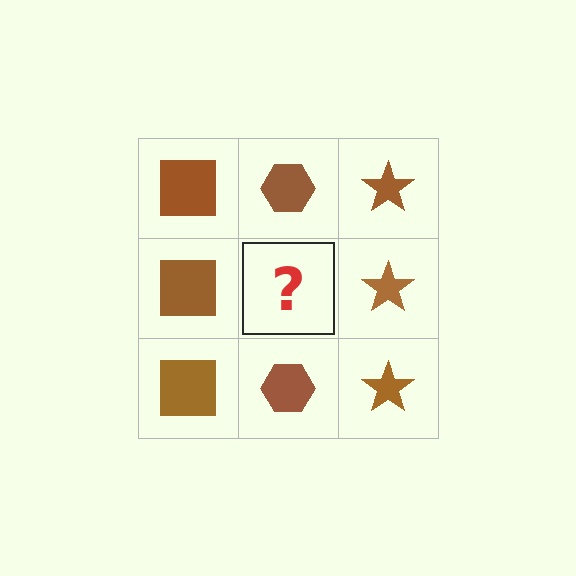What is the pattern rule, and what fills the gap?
The rule is that each column has a consistent shape. The gap should be filled with a brown hexagon.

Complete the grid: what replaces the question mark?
The question mark should be replaced with a brown hexagon.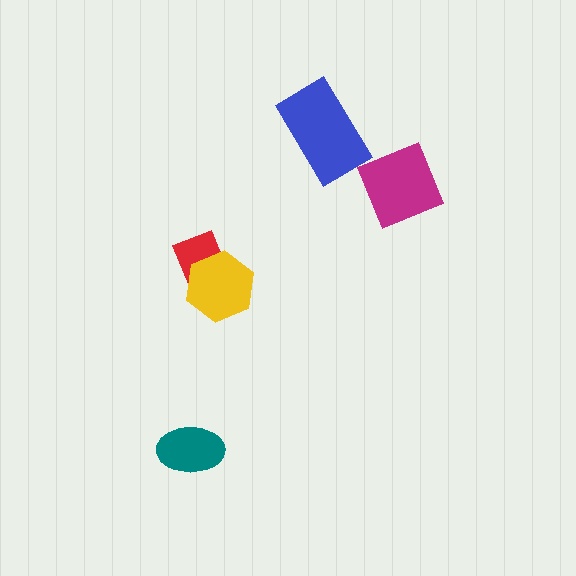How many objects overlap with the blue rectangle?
0 objects overlap with the blue rectangle.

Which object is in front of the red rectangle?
The yellow hexagon is in front of the red rectangle.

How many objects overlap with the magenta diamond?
0 objects overlap with the magenta diamond.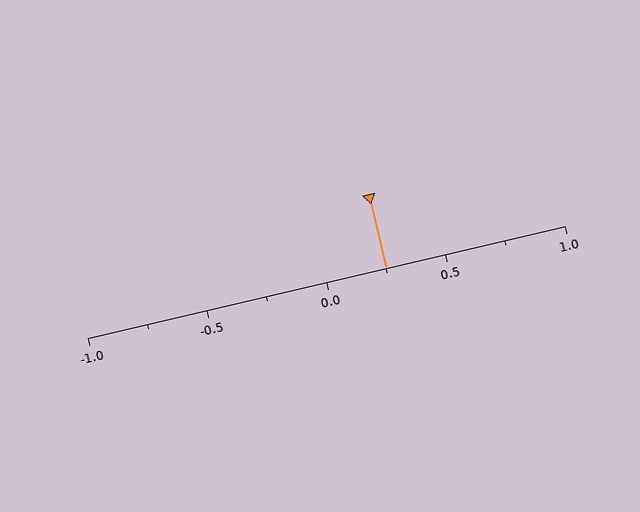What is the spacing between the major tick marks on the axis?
The major ticks are spaced 0.5 apart.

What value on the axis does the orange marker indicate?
The marker indicates approximately 0.25.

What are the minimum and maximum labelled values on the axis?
The axis runs from -1.0 to 1.0.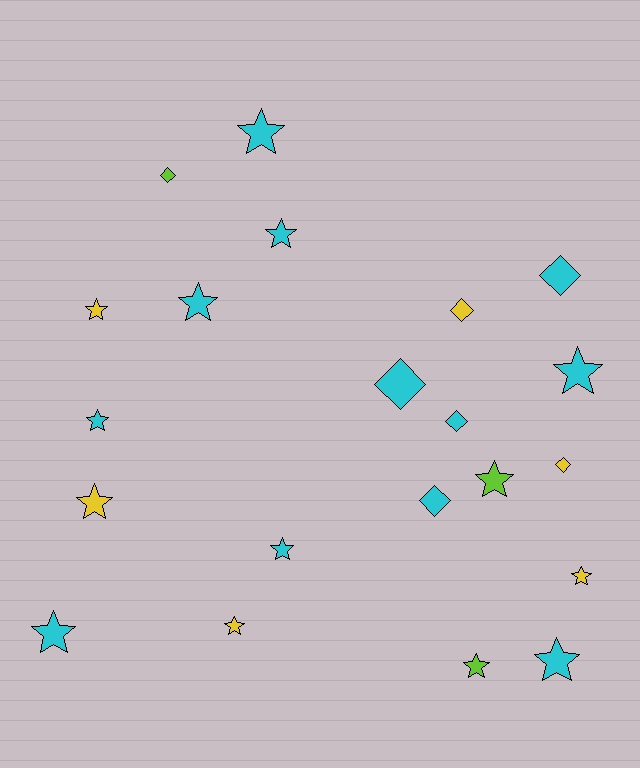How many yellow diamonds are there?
There are 2 yellow diamonds.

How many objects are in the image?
There are 21 objects.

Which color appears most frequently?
Cyan, with 12 objects.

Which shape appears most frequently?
Star, with 14 objects.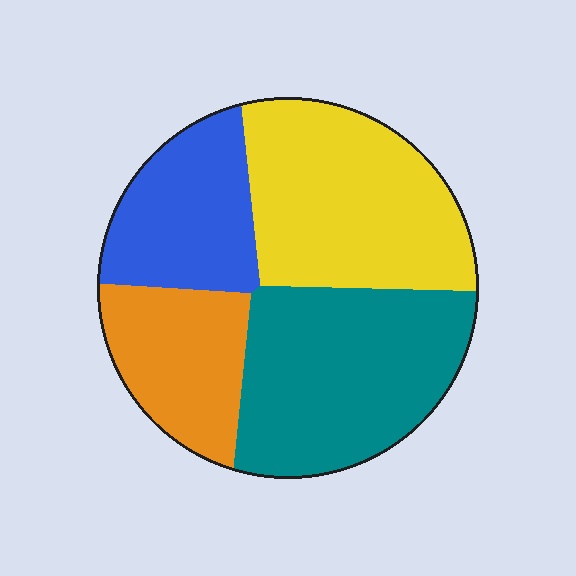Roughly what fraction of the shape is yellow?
Yellow covers around 30% of the shape.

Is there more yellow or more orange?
Yellow.